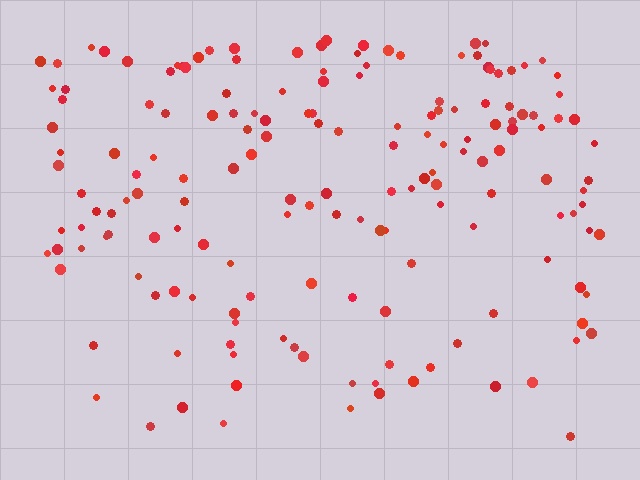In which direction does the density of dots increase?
From bottom to top, with the top side densest.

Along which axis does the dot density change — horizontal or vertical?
Vertical.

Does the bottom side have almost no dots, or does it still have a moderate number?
Still a moderate number, just noticeably fewer than the top.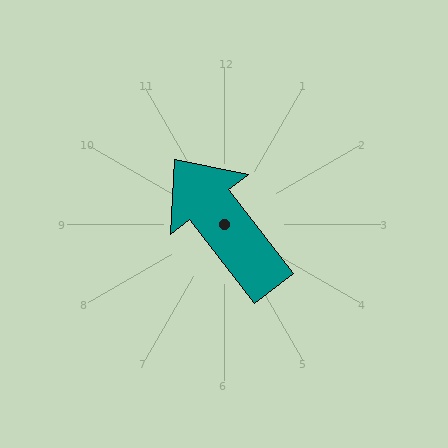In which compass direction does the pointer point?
Northwest.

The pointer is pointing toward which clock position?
Roughly 11 o'clock.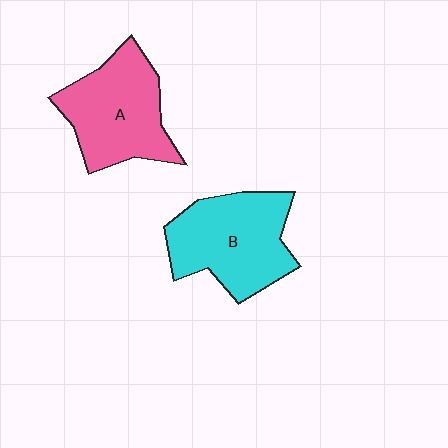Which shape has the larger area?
Shape B (cyan).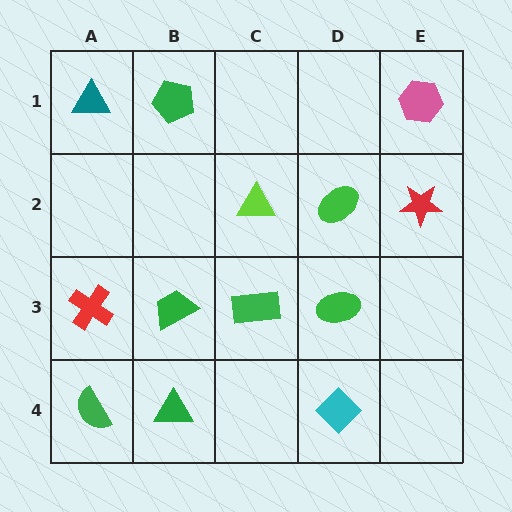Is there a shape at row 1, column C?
No, that cell is empty.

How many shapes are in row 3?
4 shapes.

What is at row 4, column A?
A green semicircle.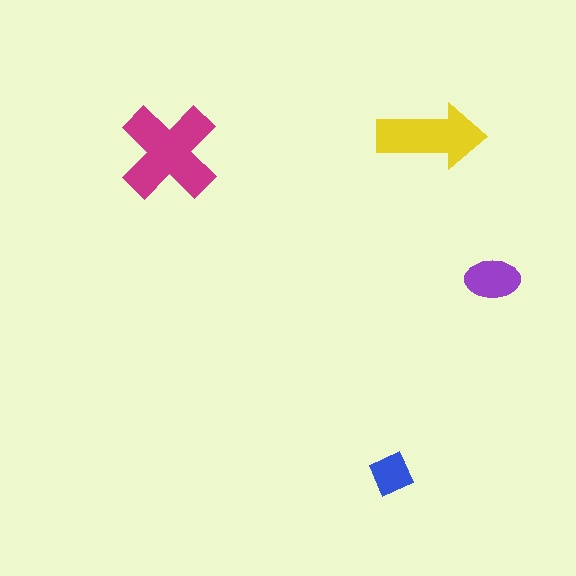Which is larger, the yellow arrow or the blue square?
The yellow arrow.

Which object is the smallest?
The blue square.